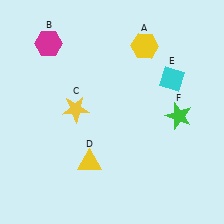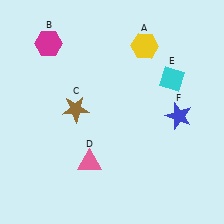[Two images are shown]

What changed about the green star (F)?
In Image 1, F is green. In Image 2, it changed to blue.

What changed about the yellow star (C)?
In Image 1, C is yellow. In Image 2, it changed to brown.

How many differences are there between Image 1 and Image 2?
There are 3 differences between the two images.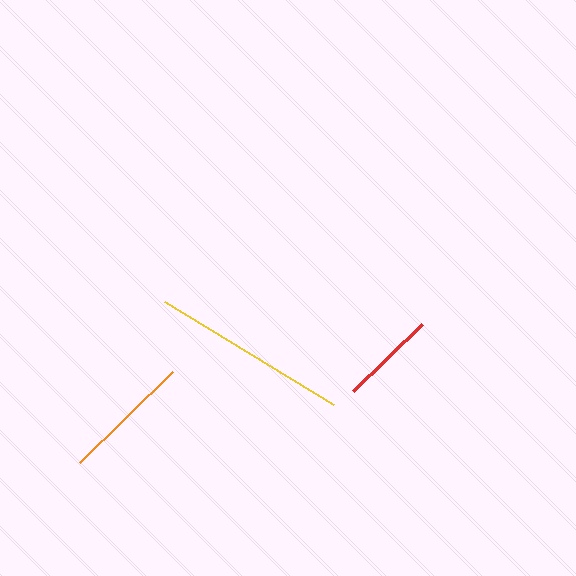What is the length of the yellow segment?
The yellow segment is approximately 198 pixels long.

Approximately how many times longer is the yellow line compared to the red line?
The yellow line is approximately 2.1 times the length of the red line.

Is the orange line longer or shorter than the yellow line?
The yellow line is longer than the orange line.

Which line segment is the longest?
The yellow line is the longest at approximately 198 pixels.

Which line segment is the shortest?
The red line is the shortest at approximately 96 pixels.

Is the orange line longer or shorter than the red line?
The orange line is longer than the red line.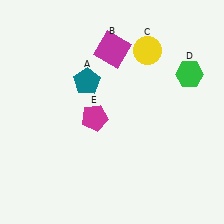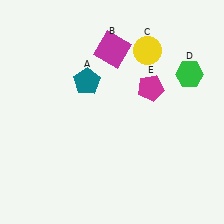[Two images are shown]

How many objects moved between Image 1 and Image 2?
1 object moved between the two images.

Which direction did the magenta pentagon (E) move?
The magenta pentagon (E) moved right.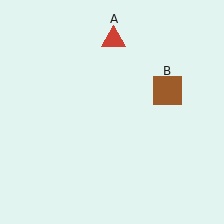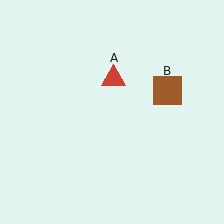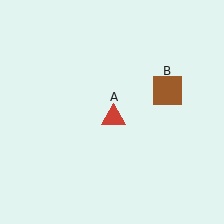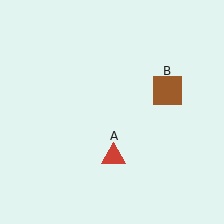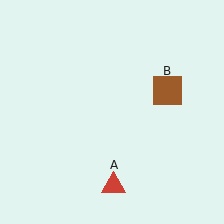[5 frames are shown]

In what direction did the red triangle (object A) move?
The red triangle (object A) moved down.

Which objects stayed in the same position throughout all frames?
Brown square (object B) remained stationary.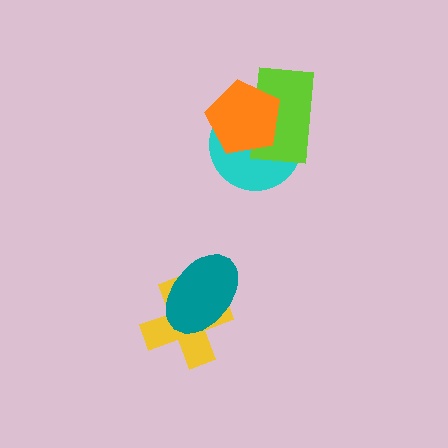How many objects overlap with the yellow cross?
1 object overlaps with the yellow cross.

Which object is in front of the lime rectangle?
The orange pentagon is in front of the lime rectangle.